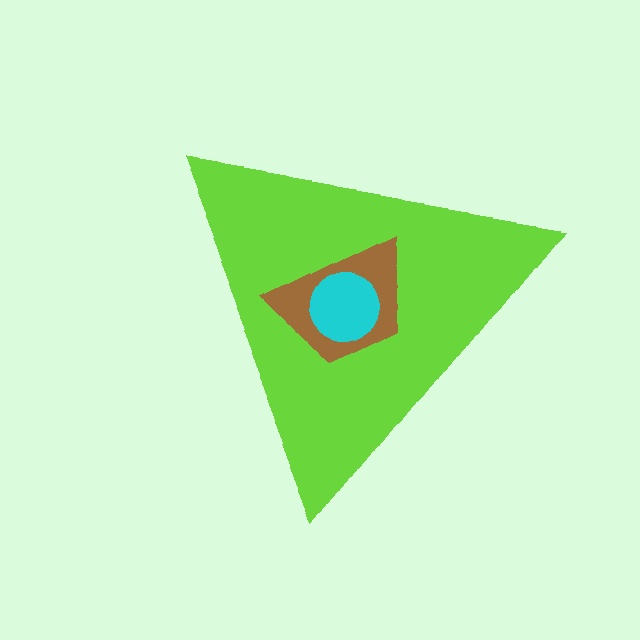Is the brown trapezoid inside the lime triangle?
Yes.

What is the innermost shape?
The cyan circle.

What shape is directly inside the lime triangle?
The brown trapezoid.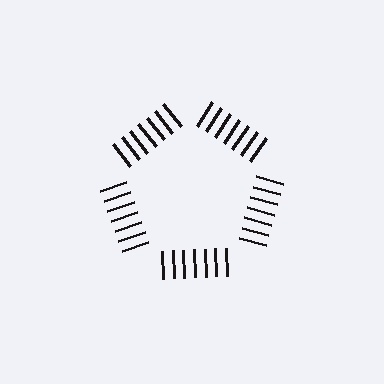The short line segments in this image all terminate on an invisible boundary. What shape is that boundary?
An illusory pentagon — the line segments terminate on its edges but no continuous stroke is drawn.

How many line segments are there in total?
35 — 7 along each of the 5 edges.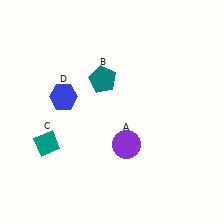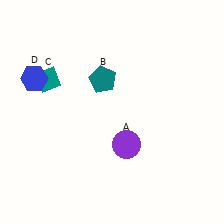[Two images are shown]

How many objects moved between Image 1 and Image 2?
2 objects moved between the two images.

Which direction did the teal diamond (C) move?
The teal diamond (C) moved up.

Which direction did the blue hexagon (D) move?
The blue hexagon (D) moved left.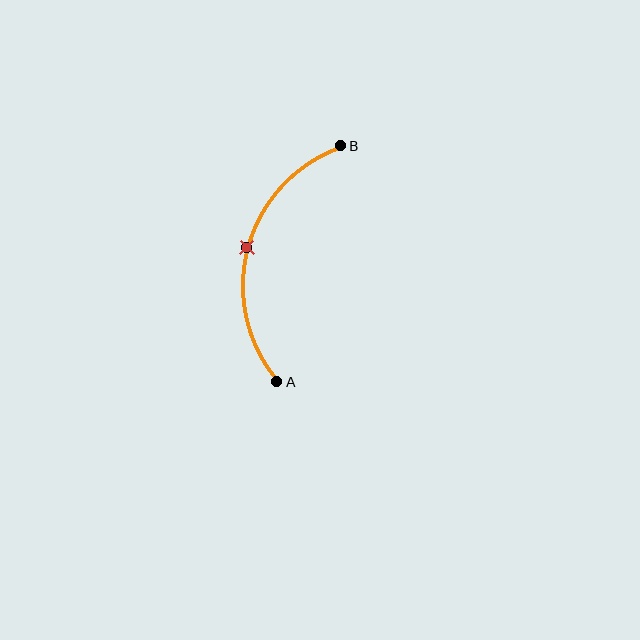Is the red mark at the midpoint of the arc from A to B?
Yes. The red mark lies on the arc at equal arc-length from both A and B — it is the arc midpoint.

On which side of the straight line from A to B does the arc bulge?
The arc bulges to the left of the straight line connecting A and B.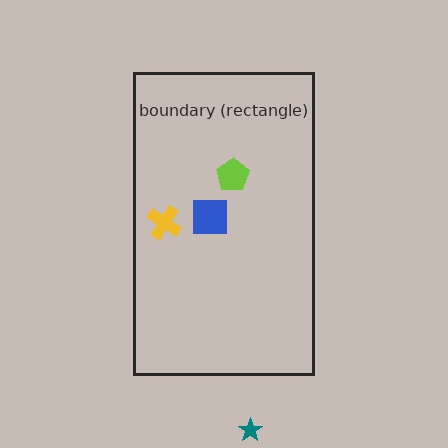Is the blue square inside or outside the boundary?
Inside.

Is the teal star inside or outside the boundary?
Outside.